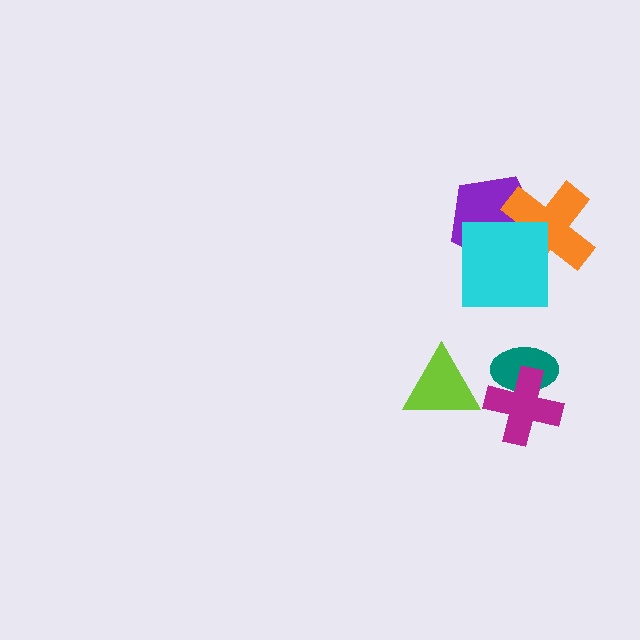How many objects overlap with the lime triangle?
0 objects overlap with the lime triangle.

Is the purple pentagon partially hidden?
Yes, it is partially covered by another shape.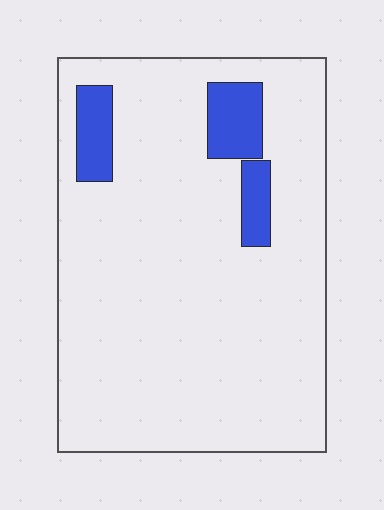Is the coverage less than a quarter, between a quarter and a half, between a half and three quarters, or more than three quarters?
Less than a quarter.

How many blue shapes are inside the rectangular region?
3.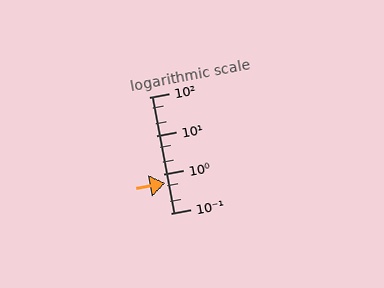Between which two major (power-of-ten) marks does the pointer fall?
The pointer is between 0.1 and 1.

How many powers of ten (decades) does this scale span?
The scale spans 3 decades, from 0.1 to 100.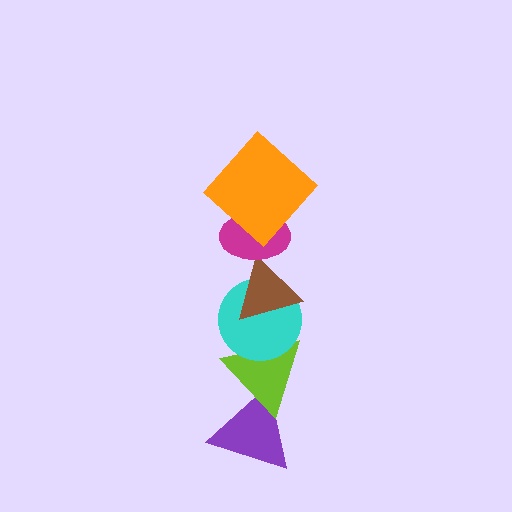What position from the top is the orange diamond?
The orange diamond is 1st from the top.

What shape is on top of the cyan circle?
The brown triangle is on top of the cyan circle.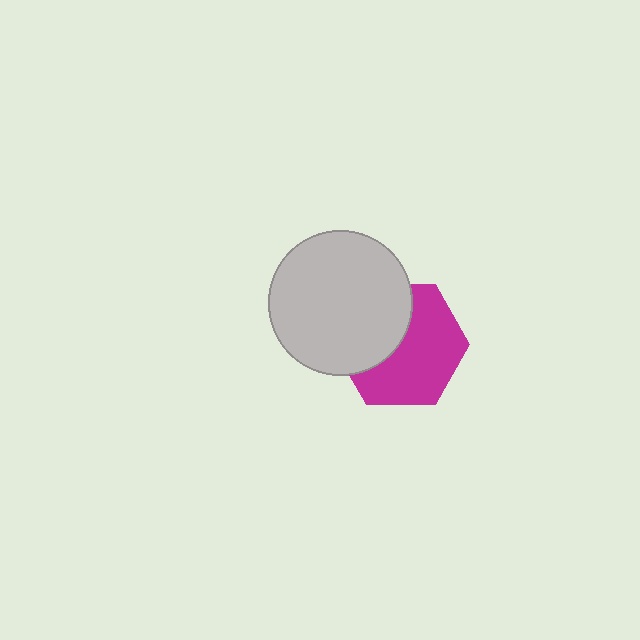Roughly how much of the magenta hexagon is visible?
About half of it is visible (roughly 60%).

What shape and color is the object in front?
The object in front is a light gray circle.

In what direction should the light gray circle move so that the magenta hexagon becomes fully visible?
The light gray circle should move toward the upper-left. That is the shortest direction to clear the overlap and leave the magenta hexagon fully visible.